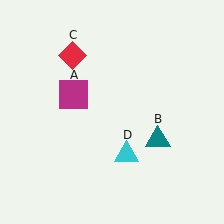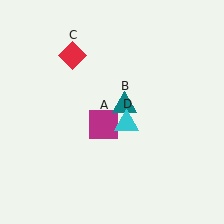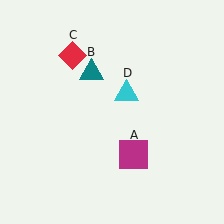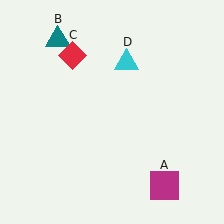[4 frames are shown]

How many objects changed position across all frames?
3 objects changed position: magenta square (object A), teal triangle (object B), cyan triangle (object D).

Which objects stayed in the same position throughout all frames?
Red diamond (object C) remained stationary.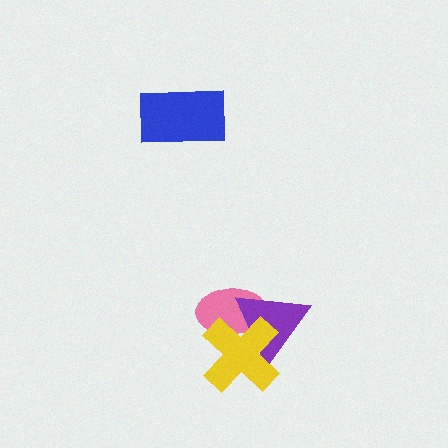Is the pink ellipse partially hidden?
Yes, it is partially covered by another shape.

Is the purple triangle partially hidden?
Yes, it is partially covered by another shape.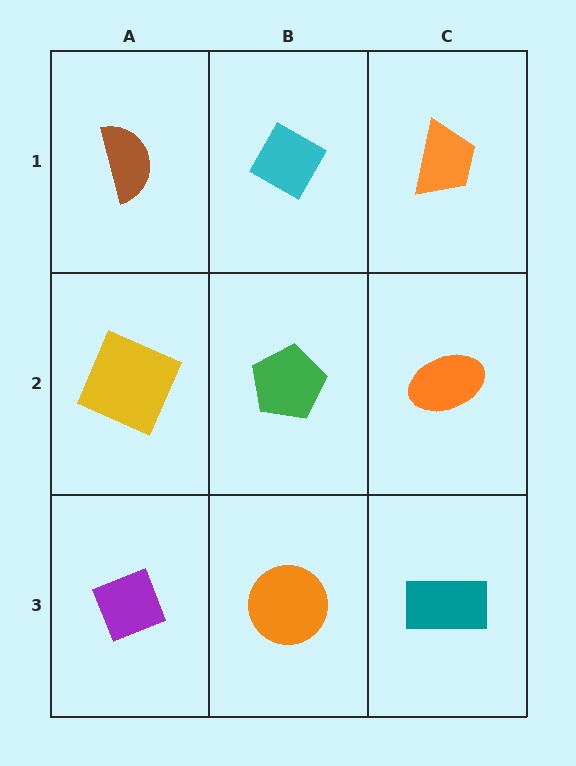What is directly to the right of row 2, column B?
An orange ellipse.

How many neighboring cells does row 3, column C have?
2.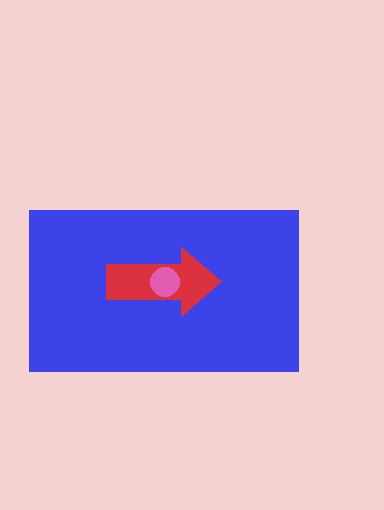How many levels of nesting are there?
3.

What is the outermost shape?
The blue rectangle.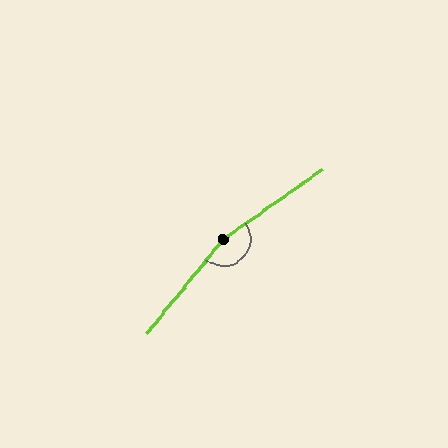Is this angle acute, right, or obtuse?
It is obtuse.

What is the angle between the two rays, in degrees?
Approximately 164 degrees.